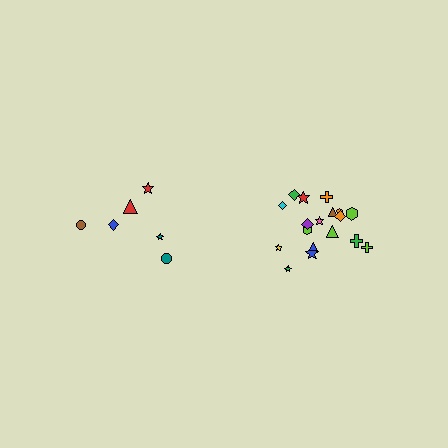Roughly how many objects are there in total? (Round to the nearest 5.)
Roughly 25 objects in total.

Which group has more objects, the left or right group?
The right group.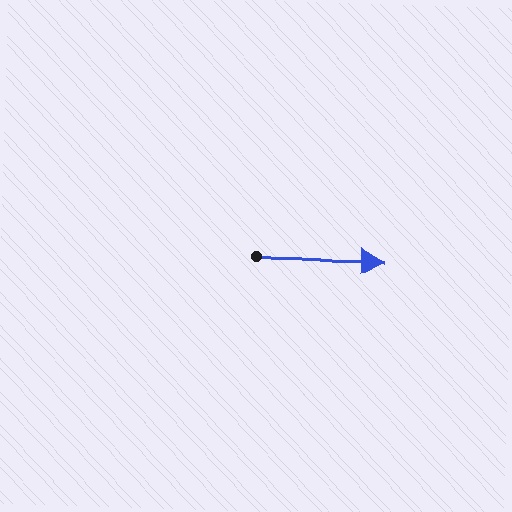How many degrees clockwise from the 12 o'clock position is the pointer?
Approximately 91 degrees.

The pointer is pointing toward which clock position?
Roughly 3 o'clock.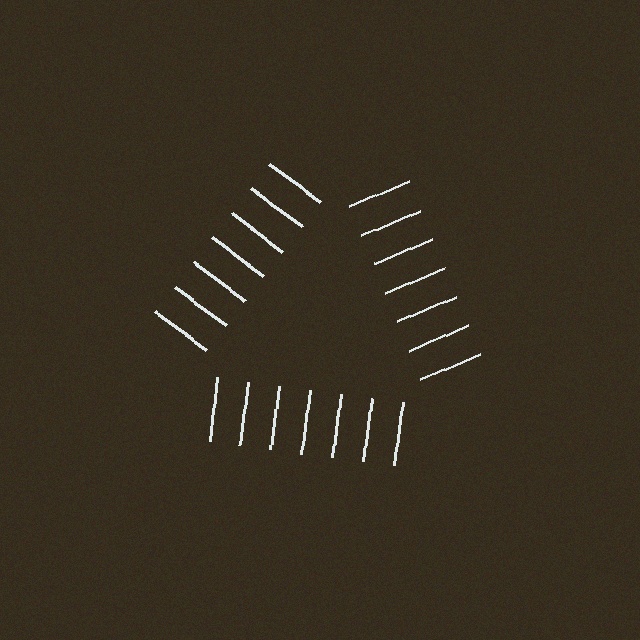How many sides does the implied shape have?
3 sides — the line-ends trace a triangle.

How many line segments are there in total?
21 — 7 along each of the 3 edges.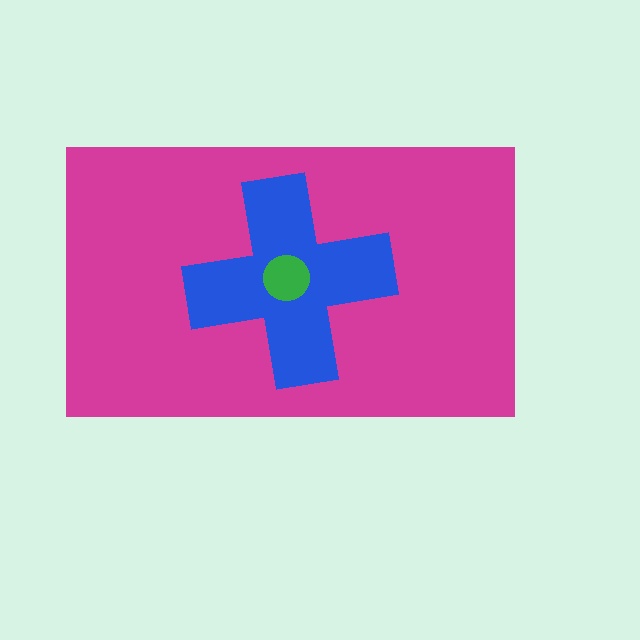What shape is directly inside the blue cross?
The green circle.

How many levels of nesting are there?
3.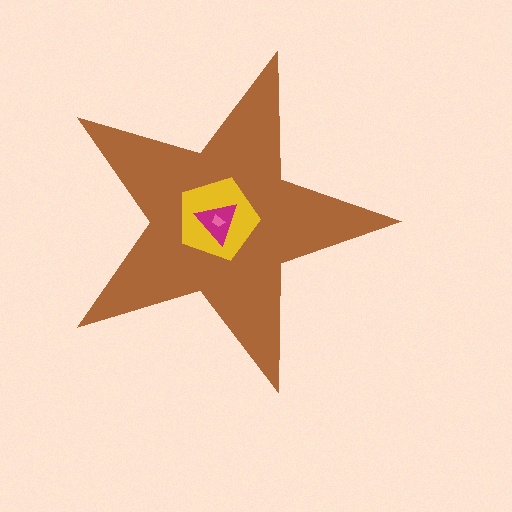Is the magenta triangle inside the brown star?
Yes.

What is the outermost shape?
The brown star.